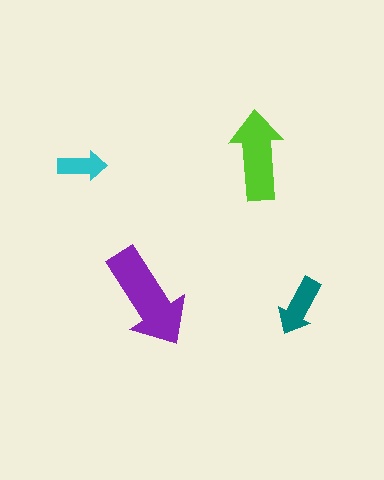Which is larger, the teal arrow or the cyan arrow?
The teal one.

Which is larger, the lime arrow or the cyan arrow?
The lime one.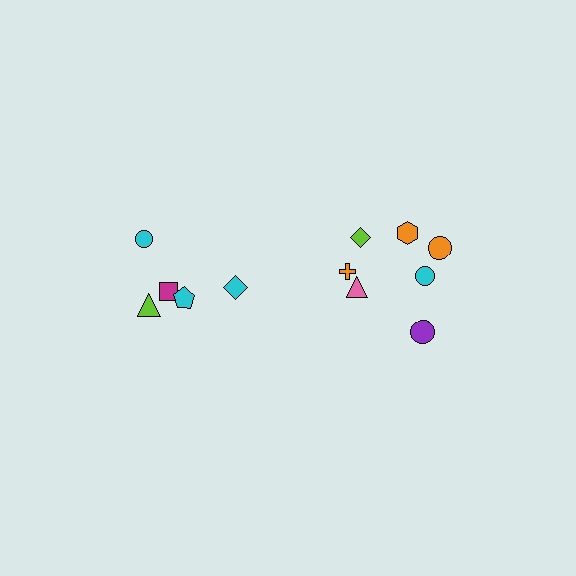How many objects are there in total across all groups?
There are 12 objects.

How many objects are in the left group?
There are 5 objects.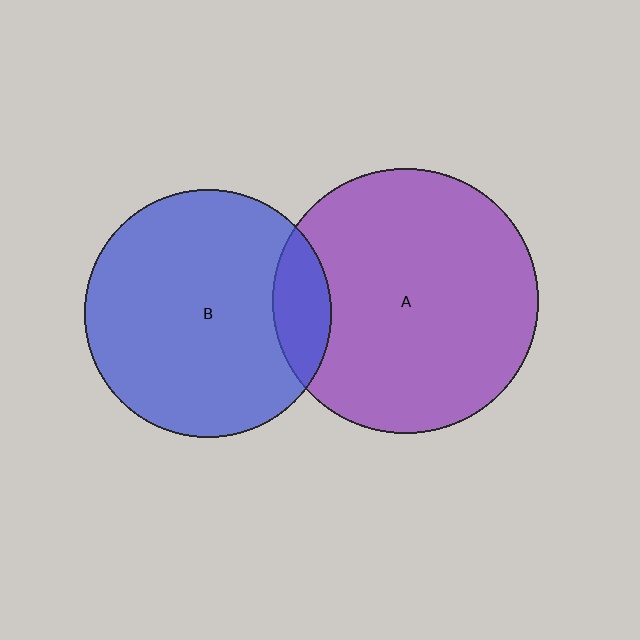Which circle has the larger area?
Circle A (purple).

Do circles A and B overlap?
Yes.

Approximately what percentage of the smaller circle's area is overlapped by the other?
Approximately 15%.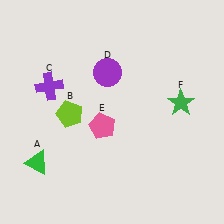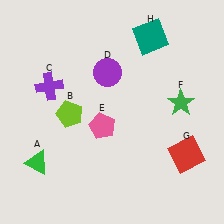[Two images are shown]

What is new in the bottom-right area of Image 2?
A red square (G) was added in the bottom-right area of Image 2.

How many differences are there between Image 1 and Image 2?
There are 2 differences between the two images.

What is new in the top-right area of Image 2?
A teal square (H) was added in the top-right area of Image 2.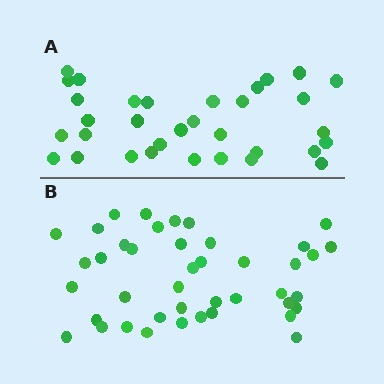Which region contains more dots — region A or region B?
Region B (the bottom region) has more dots.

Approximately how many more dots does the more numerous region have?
Region B has roughly 8 or so more dots than region A.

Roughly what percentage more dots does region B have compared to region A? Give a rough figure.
About 25% more.